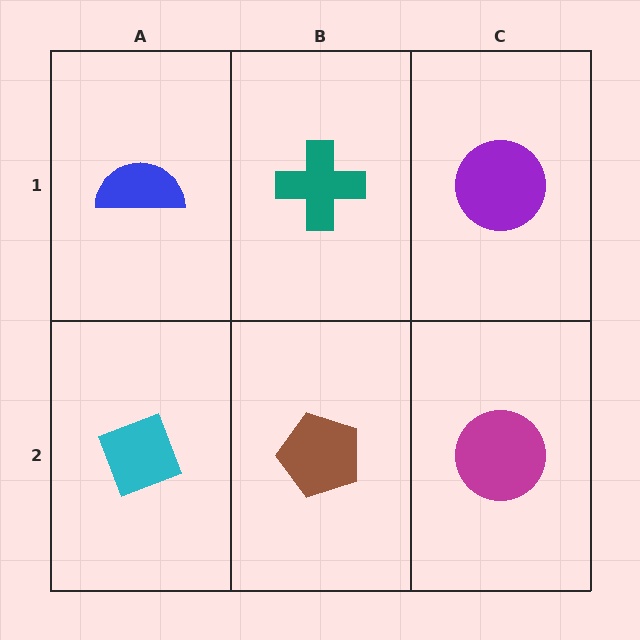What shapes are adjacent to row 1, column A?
A cyan diamond (row 2, column A), a teal cross (row 1, column B).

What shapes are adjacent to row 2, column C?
A purple circle (row 1, column C), a brown pentagon (row 2, column B).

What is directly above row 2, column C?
A purple circle.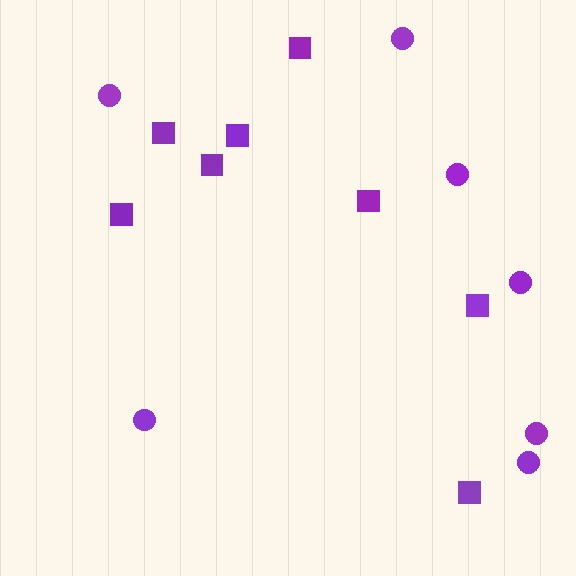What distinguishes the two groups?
There are 2 groups: one group of squares (8) and one group of circles (7).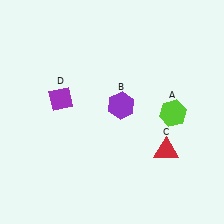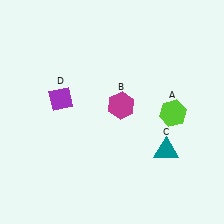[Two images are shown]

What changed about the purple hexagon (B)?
In Image 1, B is purple. In Image 2, it changed to magenta.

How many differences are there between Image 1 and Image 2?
There are 2 differences between the two images.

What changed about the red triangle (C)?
In Image 1, C is red. In Image 2, it changed to teal.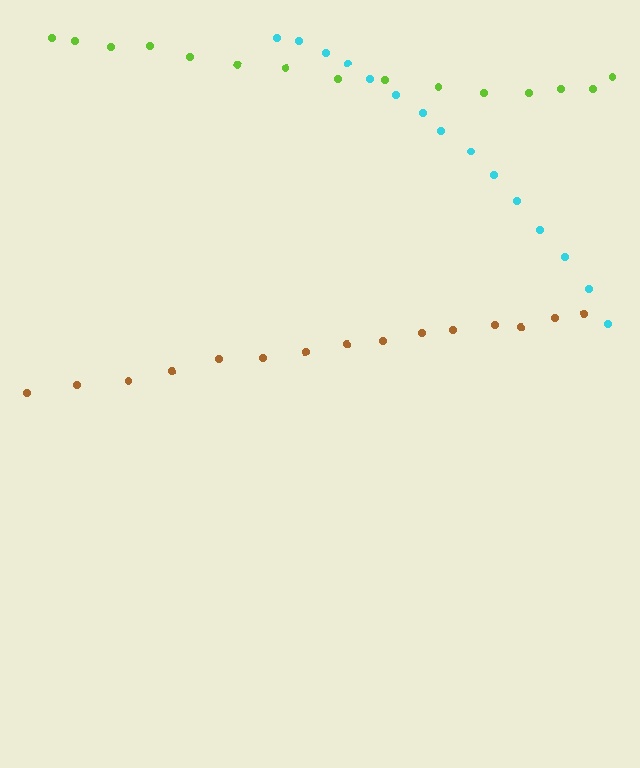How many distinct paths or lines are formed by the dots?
There are 3 distinct paths.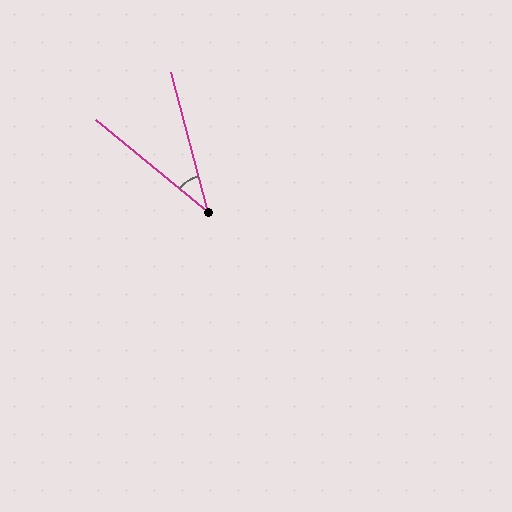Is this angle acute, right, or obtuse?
It is acute.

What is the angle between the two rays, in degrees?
Approximately 36 degrees.